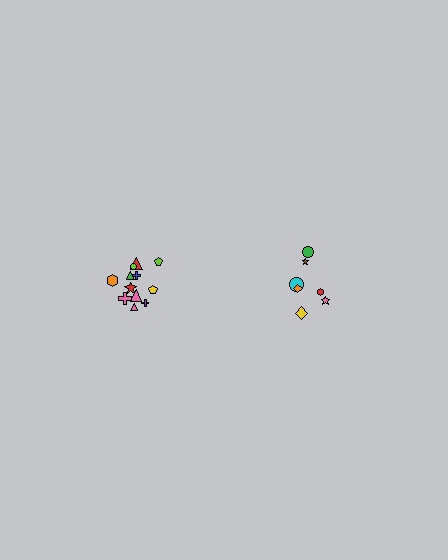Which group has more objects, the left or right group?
The left group.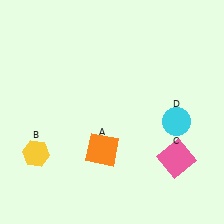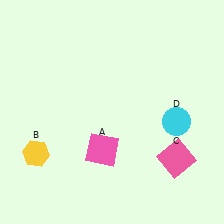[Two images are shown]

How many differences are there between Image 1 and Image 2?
There is 1 difference between the two images.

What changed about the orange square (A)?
In Image 1, A is orange. In Image 2, it changed to pink.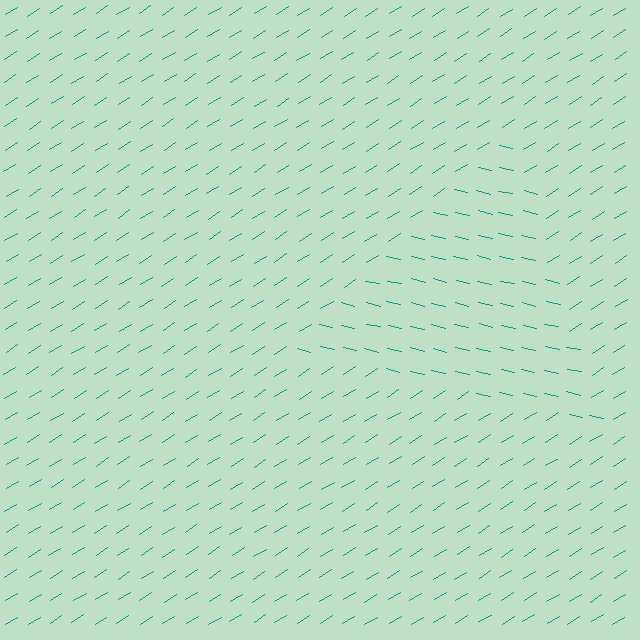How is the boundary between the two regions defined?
The boundary is defined purely by a change in line orientation (approximately 45 degrees difference). All lines are the same color and thickness.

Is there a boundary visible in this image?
Yes, there is a texture boundary formed by a change in line orientation.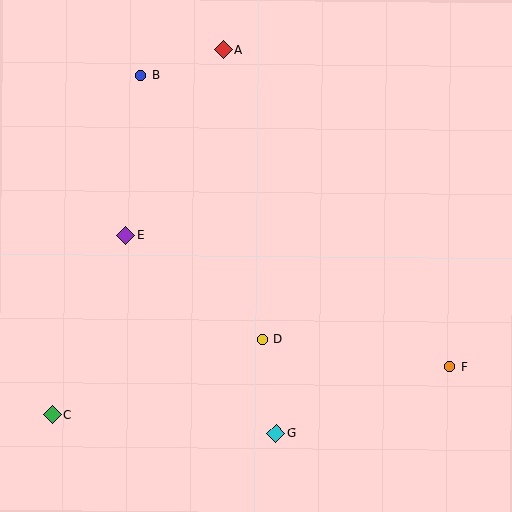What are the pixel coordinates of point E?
Point E is at (126, 235).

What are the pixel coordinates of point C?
Point C is at (52, 415).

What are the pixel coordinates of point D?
Point D is at (263, 340).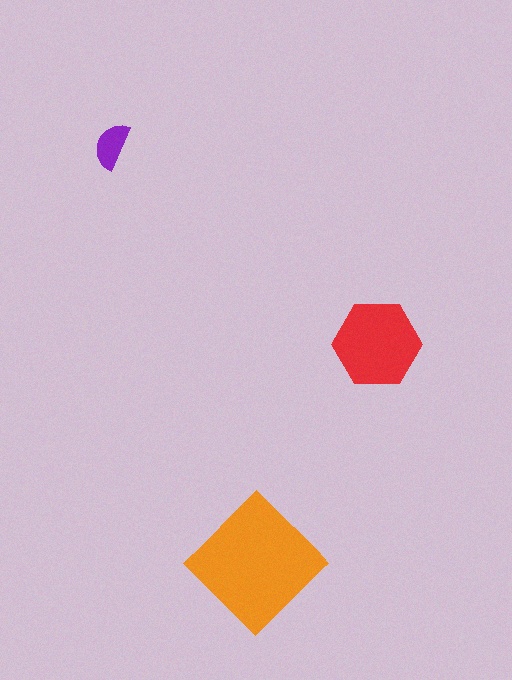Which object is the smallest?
The purple semicircle.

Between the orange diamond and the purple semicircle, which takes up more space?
The orange diamond.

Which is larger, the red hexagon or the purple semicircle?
The red hexagon.